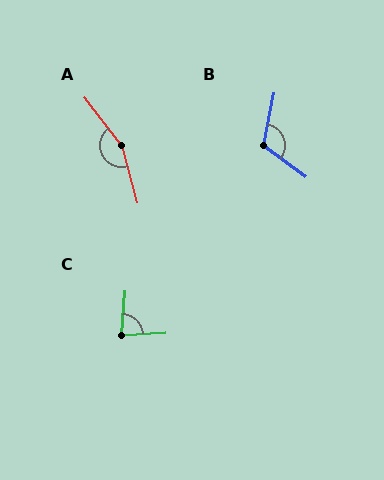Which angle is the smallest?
C, at approximately 82 degrees.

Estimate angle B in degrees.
Approximately 115 degrees.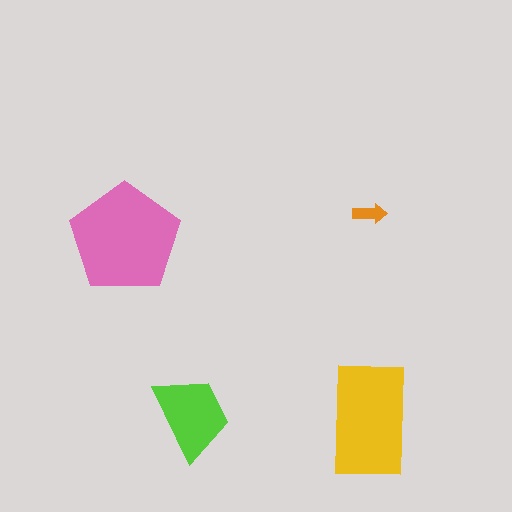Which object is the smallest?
The orange arrow.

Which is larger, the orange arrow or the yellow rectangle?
The yellow rectangle.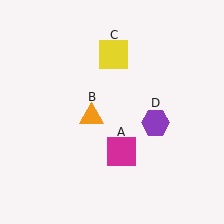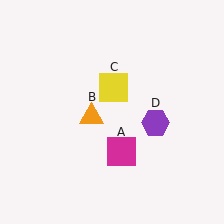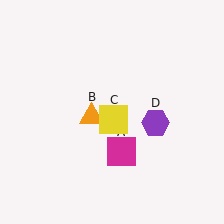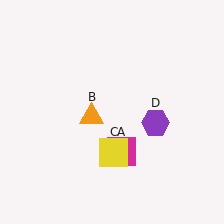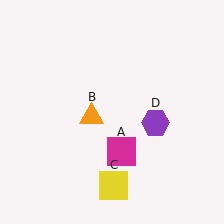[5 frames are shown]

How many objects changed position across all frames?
1 object changed position: yellow square (object C).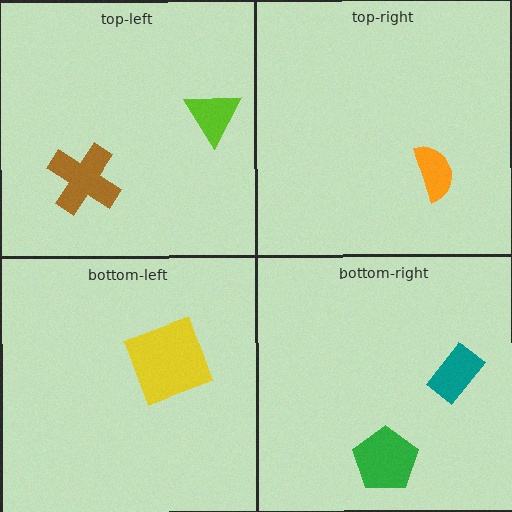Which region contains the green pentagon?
The bottom-right region.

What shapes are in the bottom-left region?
The yellow square.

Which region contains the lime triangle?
The top-left region.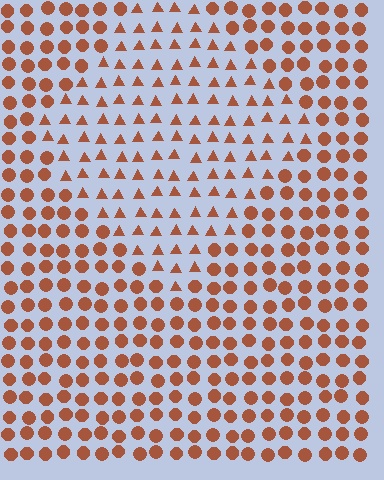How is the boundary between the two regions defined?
The boundary is defined by a change in element shape: triangles inside vs. circles outside. All elements share the same color and spacing.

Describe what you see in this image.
The image is filled with small brown elements arranged in a uniform grid. A diamond-shaped region contains triangles, while the surrounding area contains circles. The boundary is defined purely by the change in element shape.